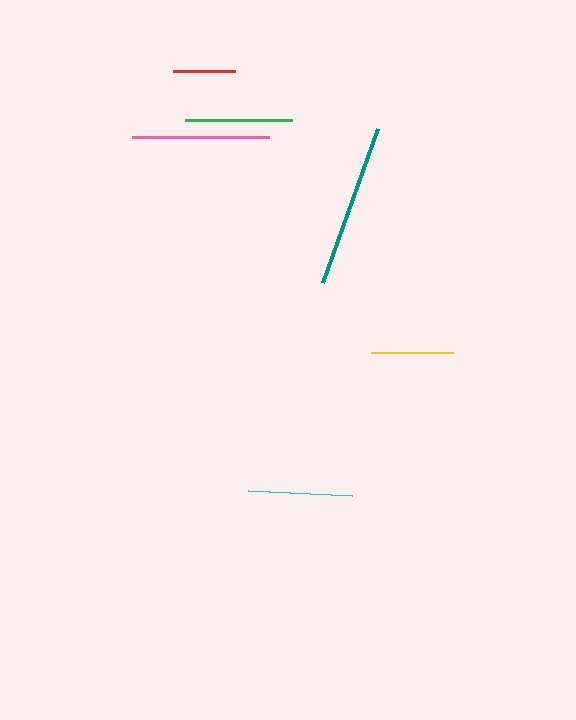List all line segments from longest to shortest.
From longest to shortest: teal, pink, green, cyan, yellow, red.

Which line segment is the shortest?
The red line is the shortest at approximately 62 pixels.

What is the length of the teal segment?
The teal segment is approximately 164 pixels long.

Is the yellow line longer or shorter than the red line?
The yellow line is longer than the red line.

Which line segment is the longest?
The teal line is the longest at approximately 164 pixels.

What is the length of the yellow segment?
The yellow segment is approximately 82 pixels long.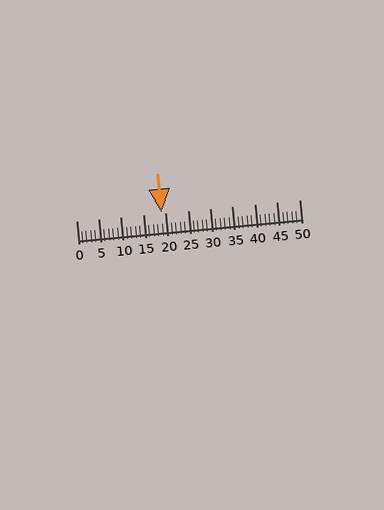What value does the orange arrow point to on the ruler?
The orange arrow points to approximately 19.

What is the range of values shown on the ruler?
The ruler shows values from 0 to 50.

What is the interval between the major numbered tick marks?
The major tick marks are spaced 5 units apart.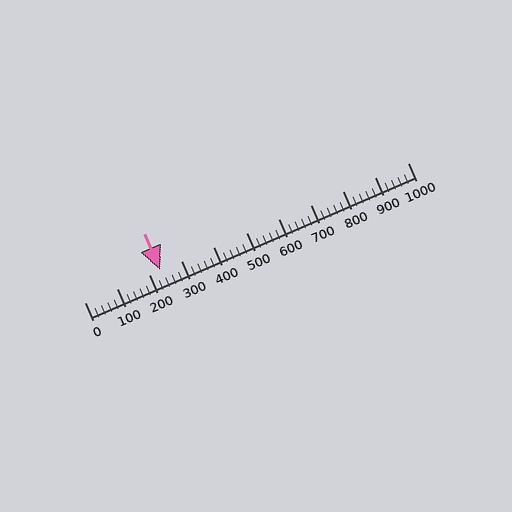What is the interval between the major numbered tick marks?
The major tick marks are spaced 100 units apart.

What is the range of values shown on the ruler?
The ruler shows values from 0 to 1000.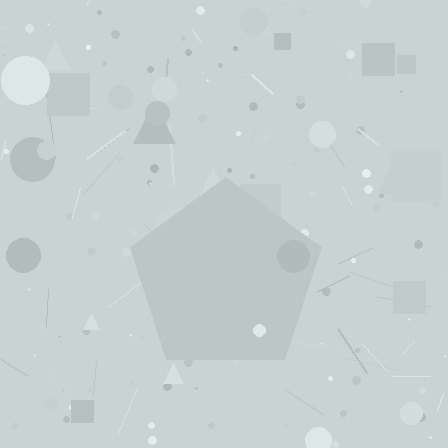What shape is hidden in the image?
A pentagon is hidden in the image.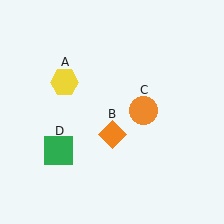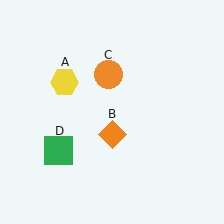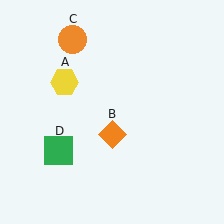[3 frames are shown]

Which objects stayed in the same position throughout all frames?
Yellow hexagon (object A) and orange diamond (object B) and green square (object D) remained stationary.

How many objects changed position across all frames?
1 object changed position: orange circle (object C).